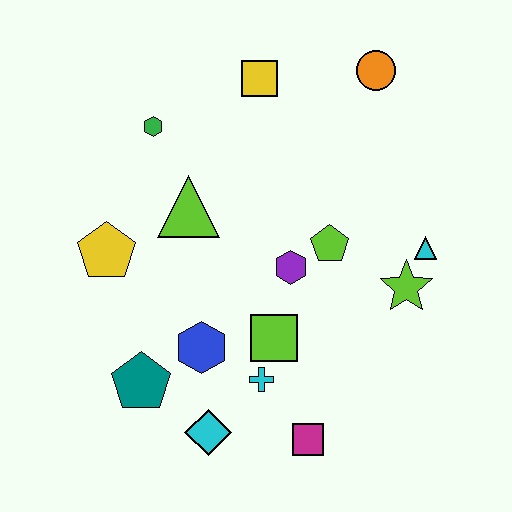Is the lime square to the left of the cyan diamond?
No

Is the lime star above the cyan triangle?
No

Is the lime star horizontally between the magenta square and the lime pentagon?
No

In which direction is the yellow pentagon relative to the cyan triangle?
The yellow pentagon is to the left of the cyan triangle.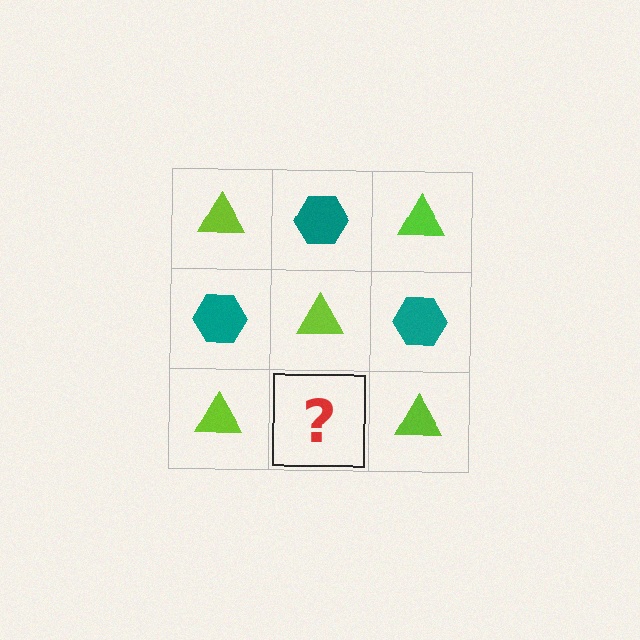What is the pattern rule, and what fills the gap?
The rule is that it alternates lime triangle and teal hexagon in a checkerboard pattern. The gap should be filled with a teal hexagon.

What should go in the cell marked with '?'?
The missing cell should contain a teal hexagon.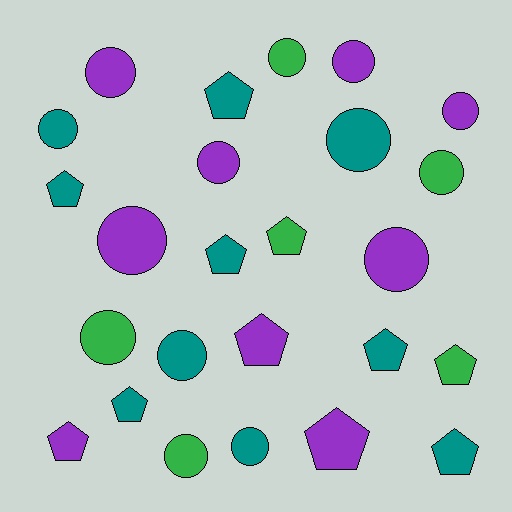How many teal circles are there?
There are 4 teal circles.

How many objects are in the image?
There are 25 objects.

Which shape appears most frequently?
Circle, with 14 objects.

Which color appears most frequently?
Teal, with 10 objects.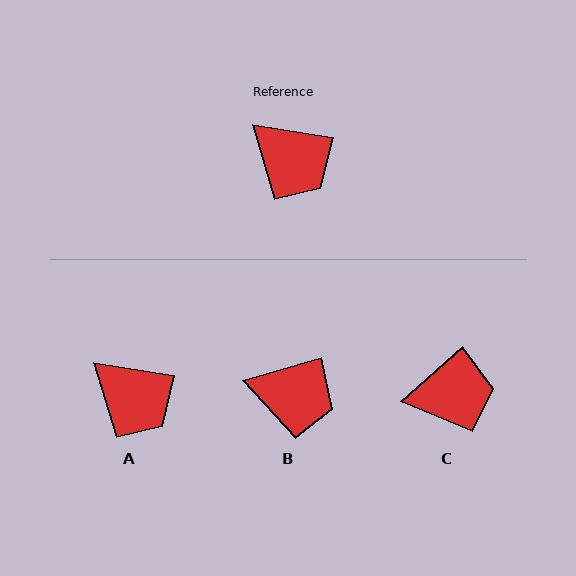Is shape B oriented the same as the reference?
No, it is off by about 25 degrees.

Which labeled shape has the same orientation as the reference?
A.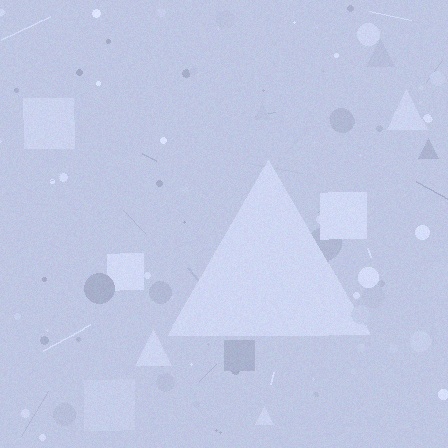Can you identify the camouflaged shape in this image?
The camouflaged shape is a triangle.